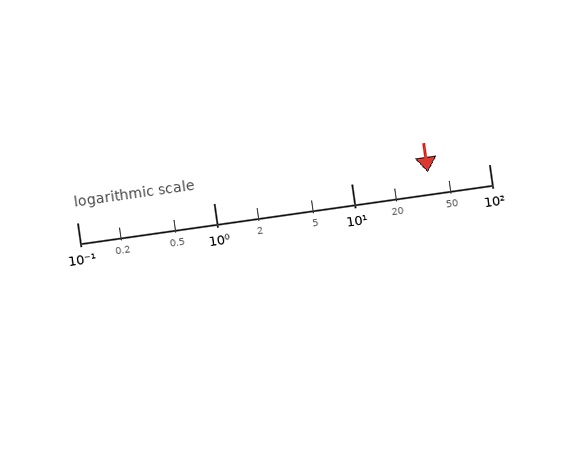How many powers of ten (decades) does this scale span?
The scale spans 3 decades, from 0.1 to 100.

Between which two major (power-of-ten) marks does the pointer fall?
The pointer is between 10 and 100.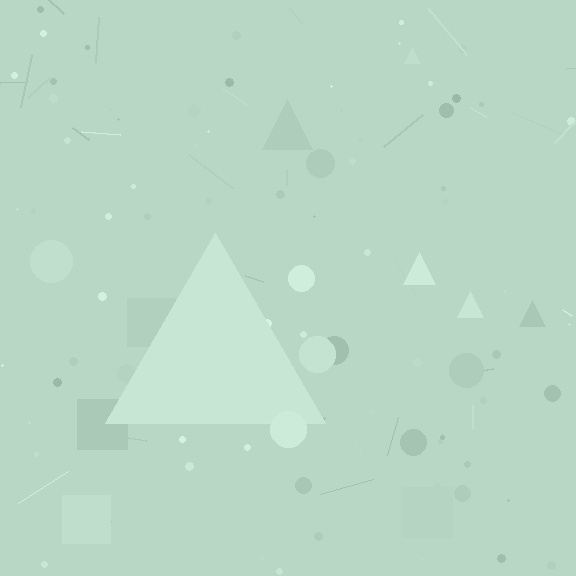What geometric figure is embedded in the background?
A triangle is embedded in the background.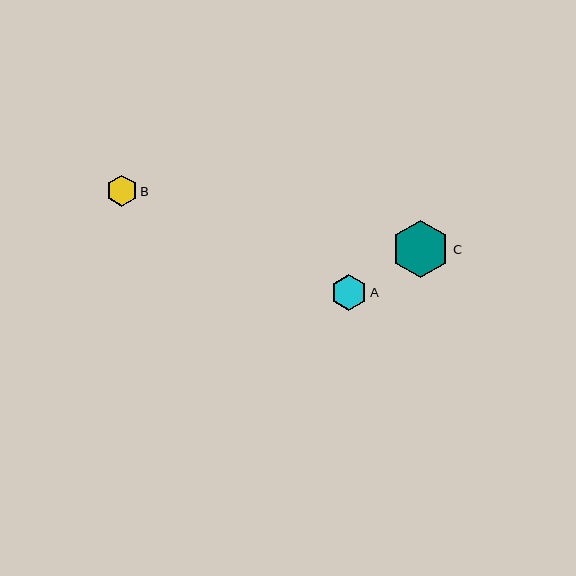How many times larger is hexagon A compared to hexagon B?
Hexagon A is approximately 1.1 times the size of hexagon B.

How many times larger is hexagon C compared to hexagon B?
Hexagon C is approximately 1.8 times the size of hexagon B.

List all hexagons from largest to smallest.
From largest to smallest: C, A, B.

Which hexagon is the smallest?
Hexagon B is the smallest with a size of approximately 31 pixels.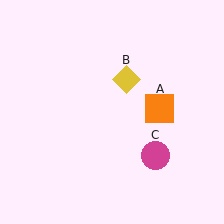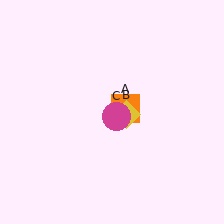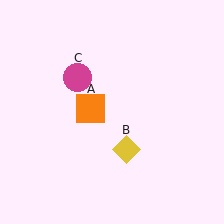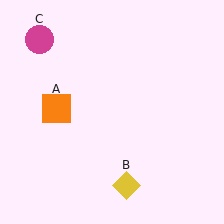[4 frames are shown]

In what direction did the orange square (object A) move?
The orange square (object A) moved left.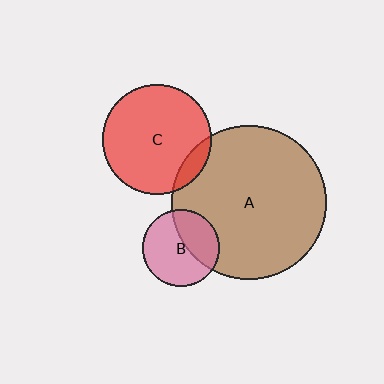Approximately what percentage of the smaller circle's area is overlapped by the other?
Approximately 10%.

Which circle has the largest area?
Circle A (brown).